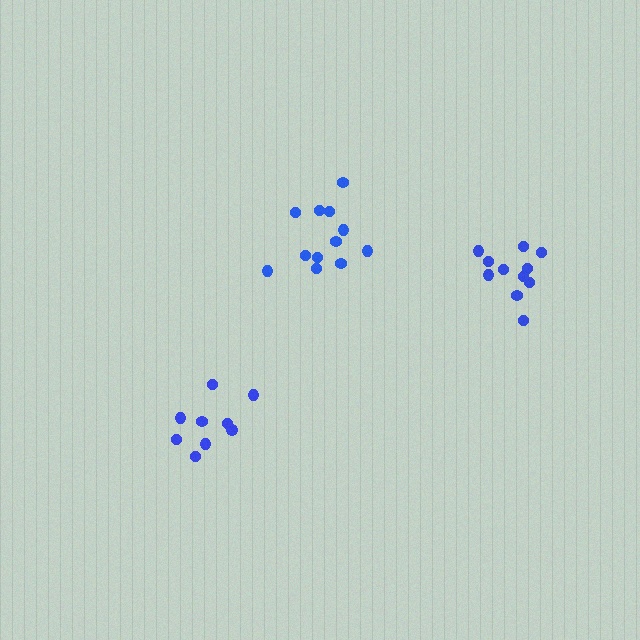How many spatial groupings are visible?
There are 3 spatial groupings.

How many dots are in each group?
Group 1: 9 dots, Group 2: 12 dots, Group 3: 11 dots (32 total).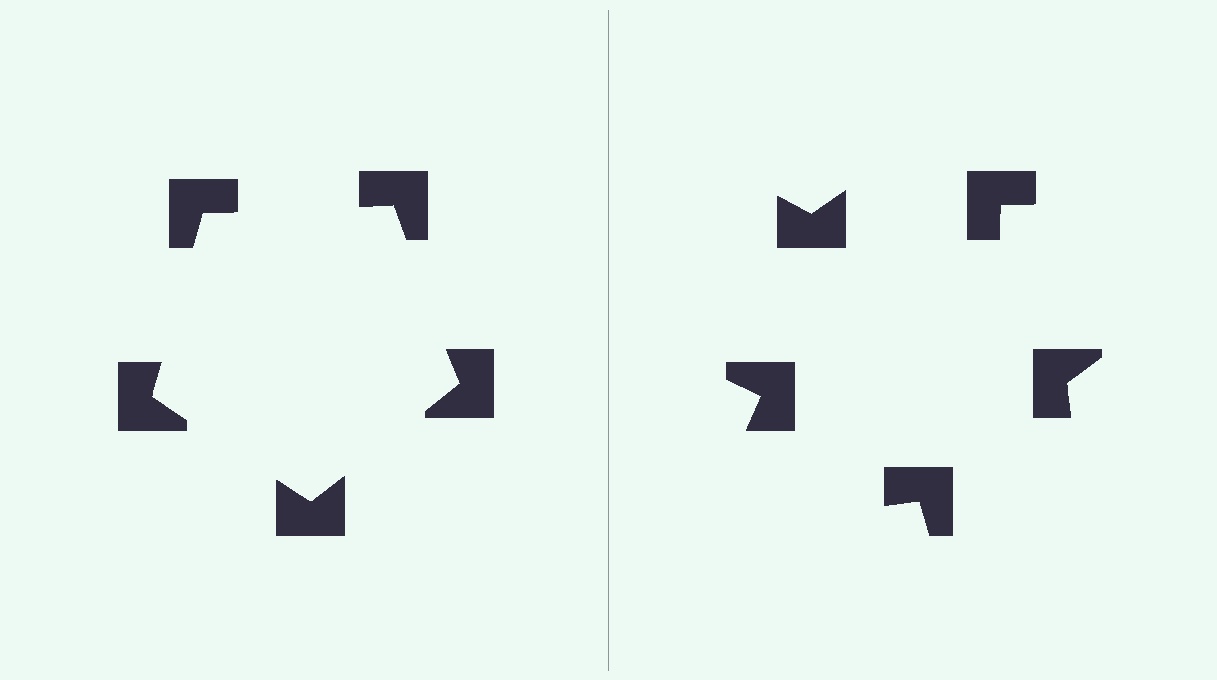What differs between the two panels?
The notched squares are positioned identically on both sides; only the wedge orientations differ. On the left they align to a pentagon; on the right they are misaligned.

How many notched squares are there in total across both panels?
10 — 5 on each side.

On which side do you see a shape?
An illusory pentagon appears on the left side. On the right side the wedge cuts are rotated, so no coherent shape forms.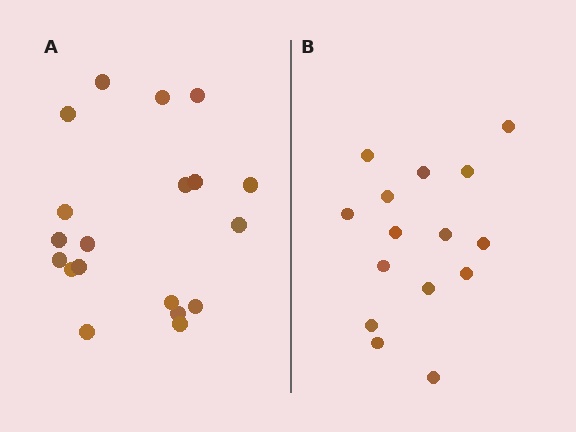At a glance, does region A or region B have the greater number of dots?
Region A (the left region) has more dots.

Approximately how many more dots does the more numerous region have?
Region A has about 4 more dots than region B.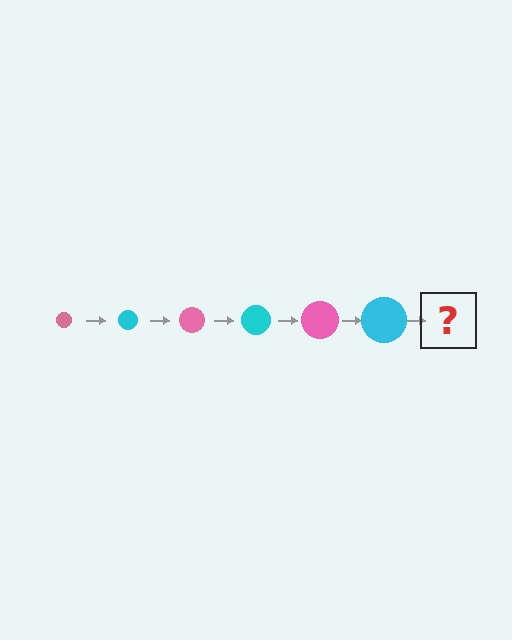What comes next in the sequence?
The next element should be a pink circle, larger than the previous one.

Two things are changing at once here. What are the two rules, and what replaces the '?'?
The two rules are that the circle grows larger each step and the color cycles through pink and cyan. The '?' should be a pink circle, larger than the previous one.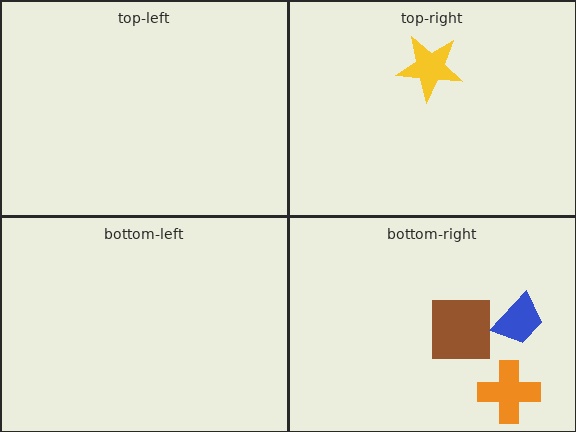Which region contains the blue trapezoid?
The bottom-right region.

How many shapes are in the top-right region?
1.